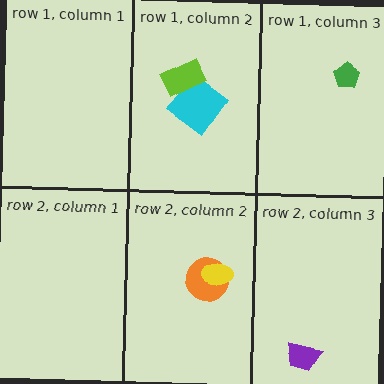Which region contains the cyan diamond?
The row 1, column 2 region.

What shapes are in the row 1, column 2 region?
The cyan diamond, the lime rectangle.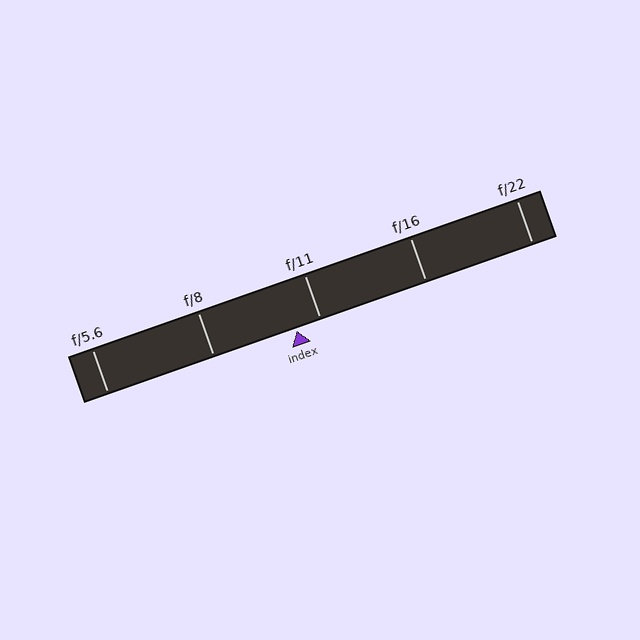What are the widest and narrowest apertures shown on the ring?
The widest aperture shown is f/5.6 and the narrowest is f/22.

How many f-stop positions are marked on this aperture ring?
There are 5 f-stop positions marked.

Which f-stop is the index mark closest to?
The index mark is closest to f/11.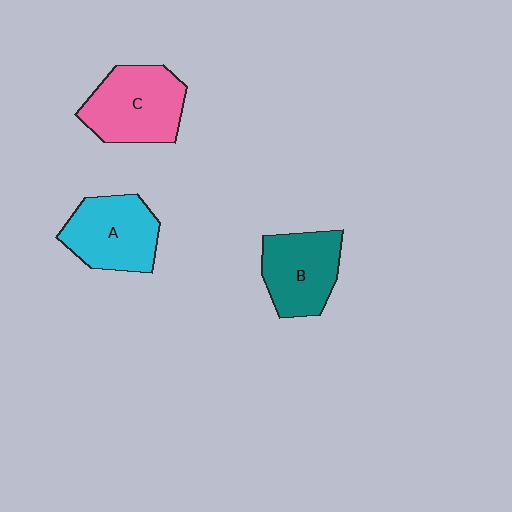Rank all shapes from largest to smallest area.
From largest to smallest: C (pink), A (cyan), B (teal).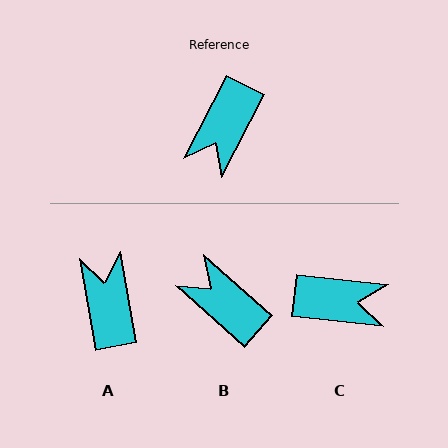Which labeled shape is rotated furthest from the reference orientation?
A, about 142 degrees away.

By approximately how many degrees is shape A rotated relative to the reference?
Approximately 142 degrees clockwise.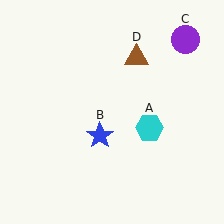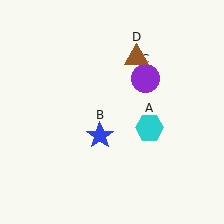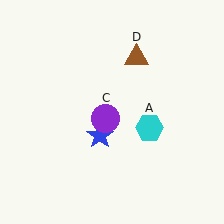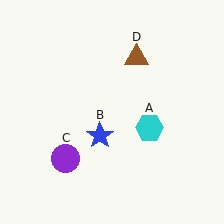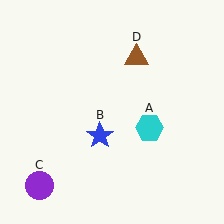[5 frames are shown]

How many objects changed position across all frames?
1 object changed position: purple circle (object C).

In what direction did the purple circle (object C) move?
The purple circle (object C) moved down and to the left.